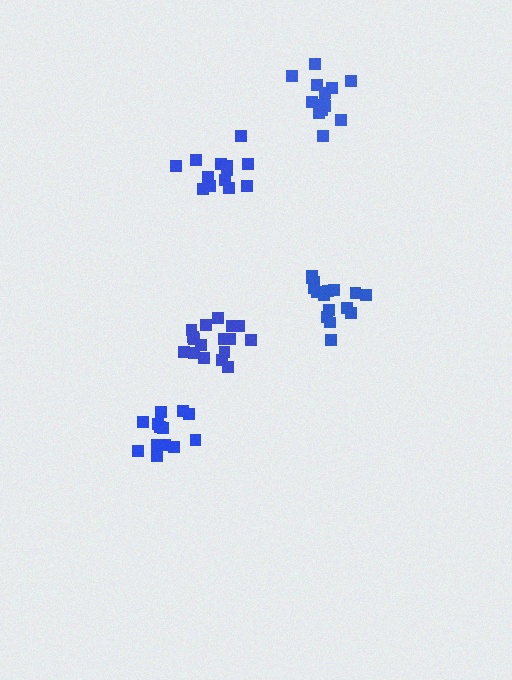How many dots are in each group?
Group 1: 16 dots, Group 2: 17 dots, Group 3: 13 dots, Group 4: 14 dots, Group 5: 14 dots (74 total).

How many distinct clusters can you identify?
There are 5 distinct clusters.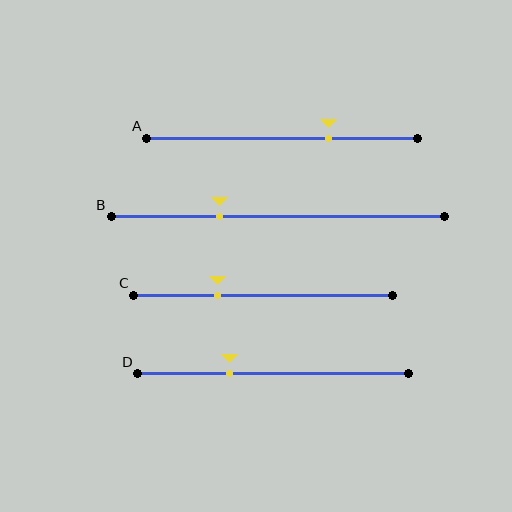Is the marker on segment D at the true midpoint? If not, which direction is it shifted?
No, the marker on segment D is shifted to the left by about 16% of the segment length.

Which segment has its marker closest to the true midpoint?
Segment D has its marker closest to the true midpoint.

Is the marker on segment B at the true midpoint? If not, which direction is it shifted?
No, the marker on segment B is shifted to the left by about 17% of the segment length.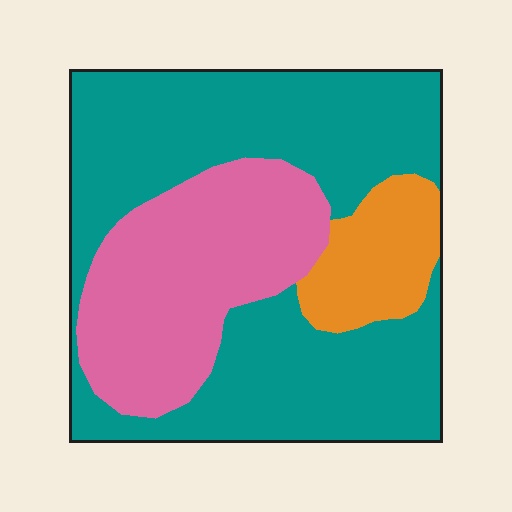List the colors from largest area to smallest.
From largest to smallest: teal, pink, orange.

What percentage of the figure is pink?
Pink takes up between a quarter and a half of the figure.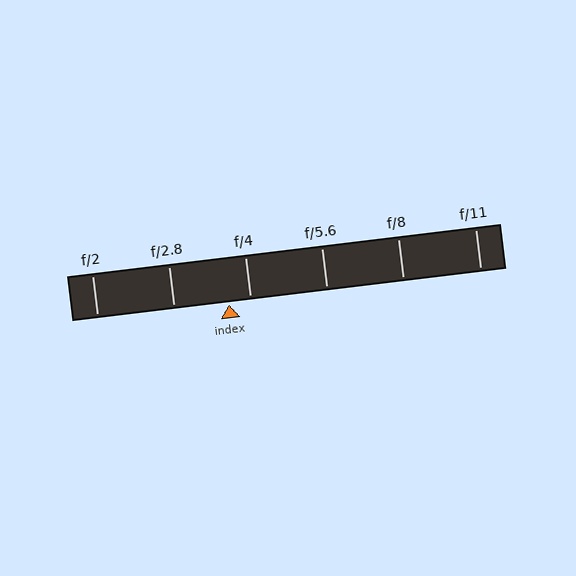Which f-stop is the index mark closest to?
The index mark is closest to f/4.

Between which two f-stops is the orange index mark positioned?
The index mark is between f/2.8 and f/4.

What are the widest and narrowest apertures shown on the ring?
The widest aperture shown is f/2 and the narrowest is f/11.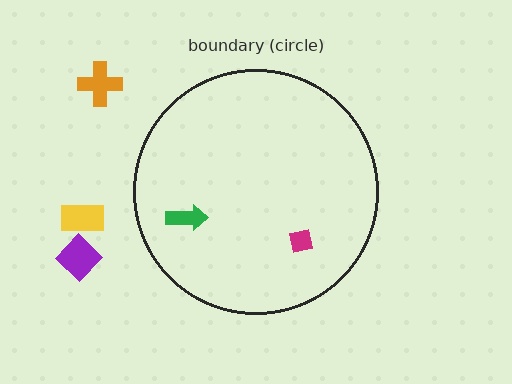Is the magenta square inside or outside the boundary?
Inside.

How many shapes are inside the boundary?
2 inside, 3 outside.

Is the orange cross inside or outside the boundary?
Outside.